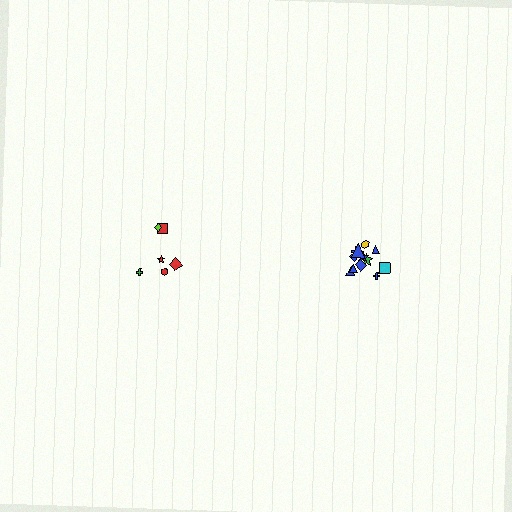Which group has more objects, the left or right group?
The right group.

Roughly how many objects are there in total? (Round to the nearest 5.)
Roughly 20 objects in total.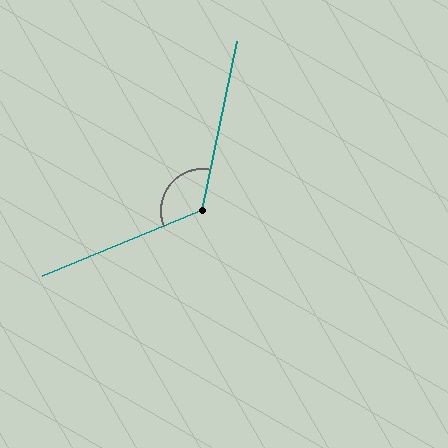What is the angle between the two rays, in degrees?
Approximately 124 degrees.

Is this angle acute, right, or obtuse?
It is obtuse.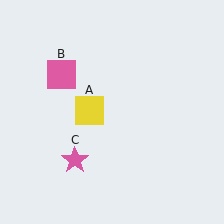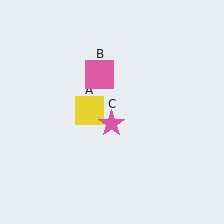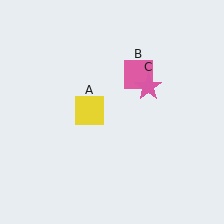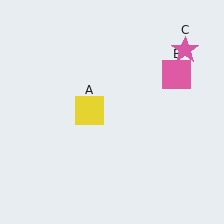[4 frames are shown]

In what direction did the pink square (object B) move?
The pink square (object B) moved right.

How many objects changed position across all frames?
2 objects changed position: pink square (object B), pink star (object C).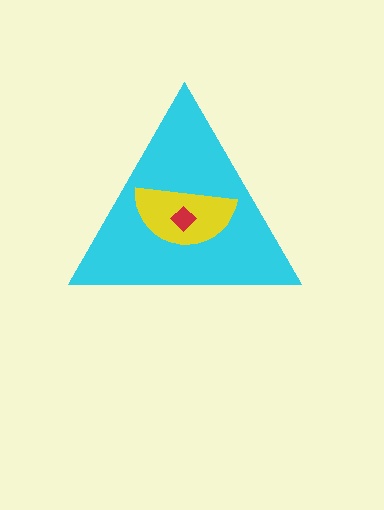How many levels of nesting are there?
3.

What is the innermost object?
The red diamond.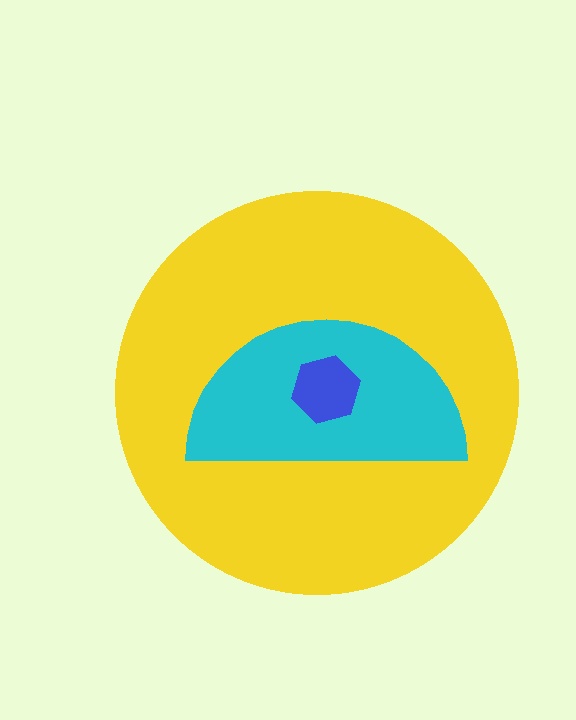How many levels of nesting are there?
3.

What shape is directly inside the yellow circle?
The cyan semicircle.